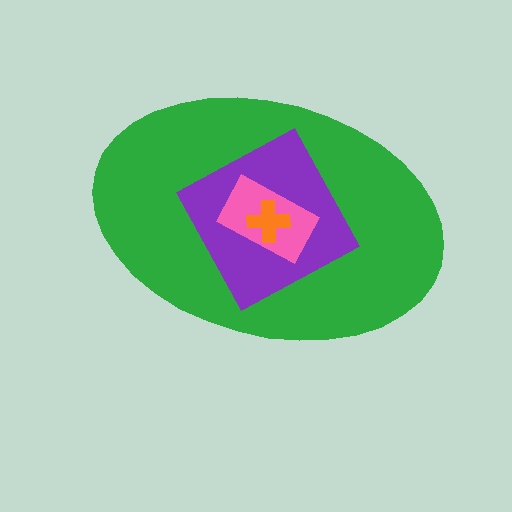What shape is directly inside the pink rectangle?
The orange cross.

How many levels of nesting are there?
4.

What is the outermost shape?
The green ellipse.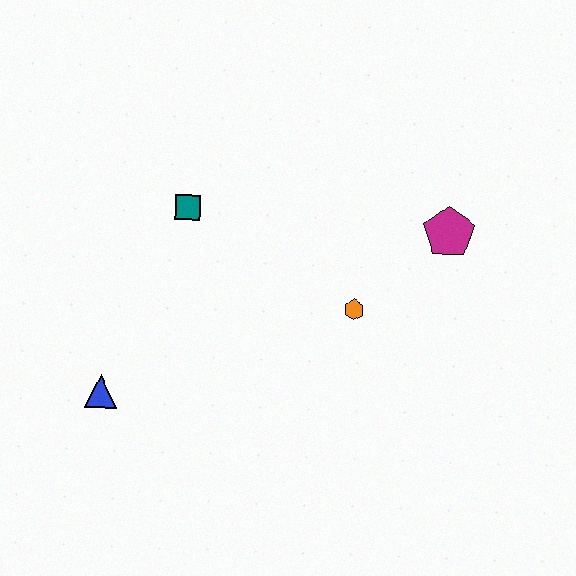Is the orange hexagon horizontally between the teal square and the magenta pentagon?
Yes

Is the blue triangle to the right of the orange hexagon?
No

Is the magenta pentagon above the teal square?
No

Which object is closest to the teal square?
The orange hexagon is closest to the teal square.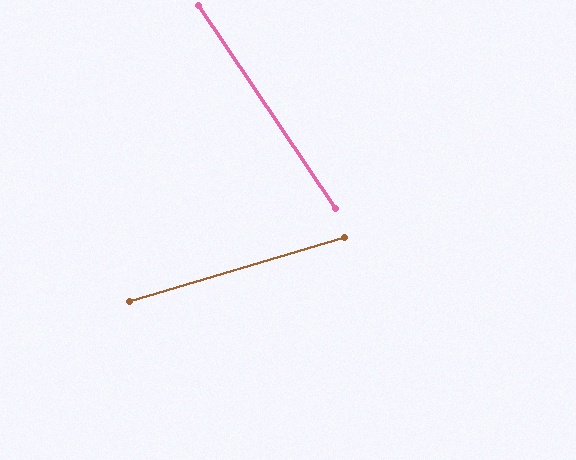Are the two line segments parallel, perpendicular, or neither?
Neither parallel nor perpendicular — they differ by about 72°.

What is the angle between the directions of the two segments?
Approximately 72 degrees.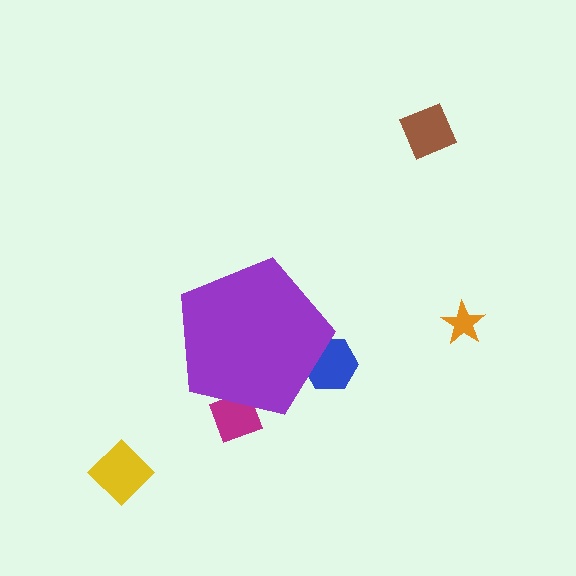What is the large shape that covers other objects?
A purple pentagon.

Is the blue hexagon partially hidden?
Yes, the blue hexagon is partially hidden behind the purple pentagon.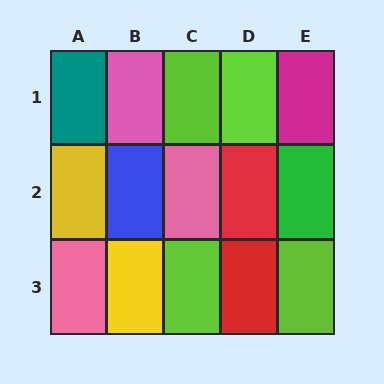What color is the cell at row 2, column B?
Blue.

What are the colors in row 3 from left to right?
Pink, yellow, lime, red, lime.